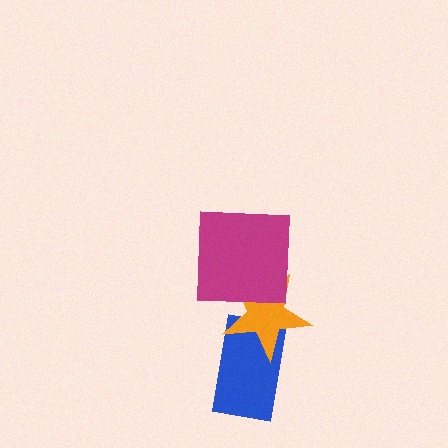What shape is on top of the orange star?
The magenta square is on top of the orange star.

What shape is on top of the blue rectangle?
The orange star is on top of the blue rectangle.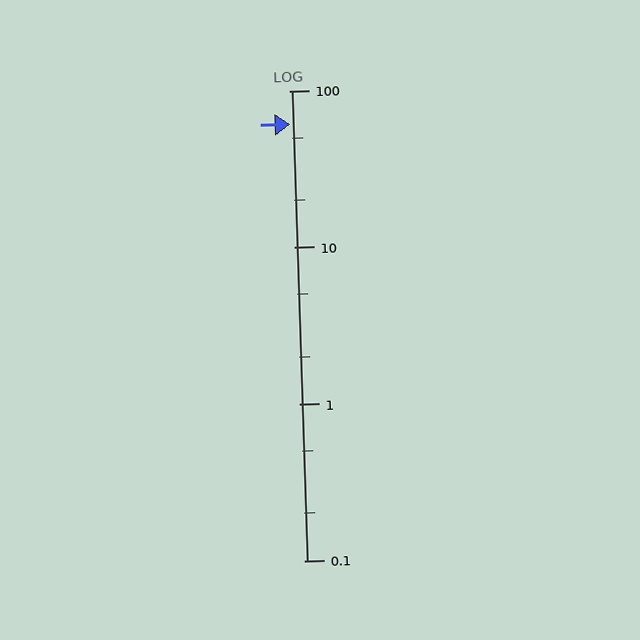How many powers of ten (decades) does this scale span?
The scale spans 3 decades, from 0.1 to 100.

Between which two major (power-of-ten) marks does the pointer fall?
The pointer is between 10 and 100.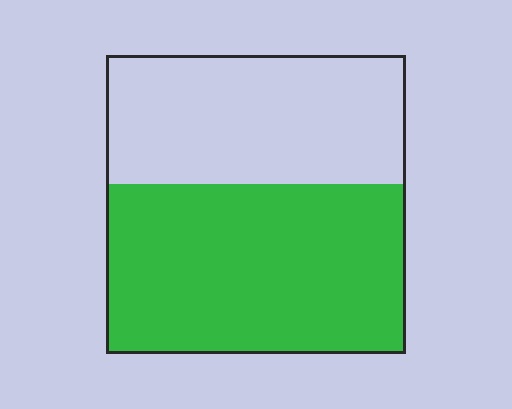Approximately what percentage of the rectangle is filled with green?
Approximately 55%.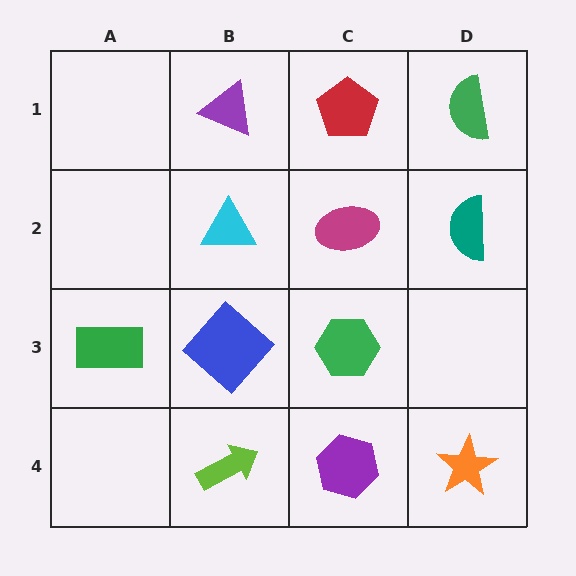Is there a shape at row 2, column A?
No, that cell is empty.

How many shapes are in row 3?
3 shapes.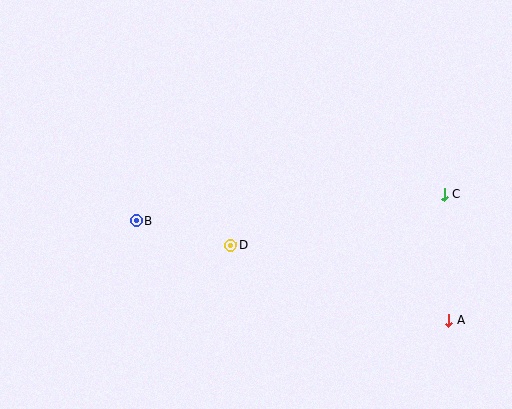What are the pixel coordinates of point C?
Point C is at (444, 195).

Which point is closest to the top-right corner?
Point C is closest to the top-right corner.